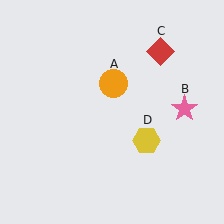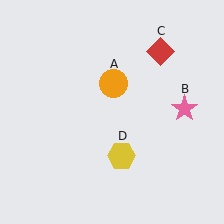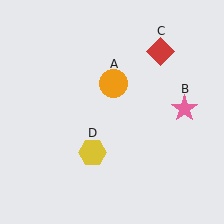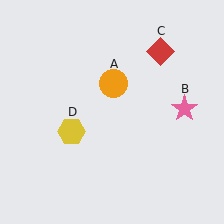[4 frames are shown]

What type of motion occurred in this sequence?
The yellow hexagon (object D) rotated clockwise around the center of the scene.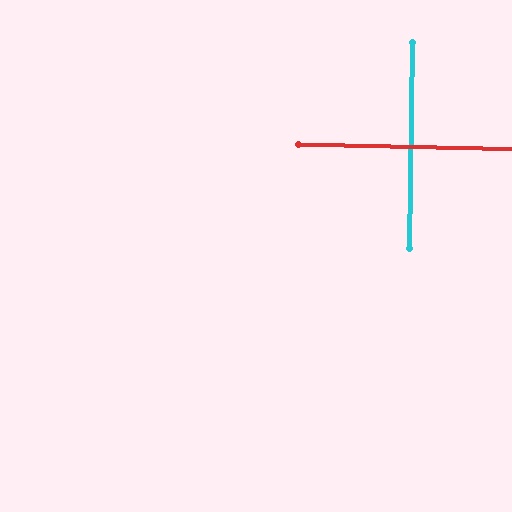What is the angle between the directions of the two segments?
Approximately 90 degrees.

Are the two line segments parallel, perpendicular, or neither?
Perpendicular — they meet at approximately 90°.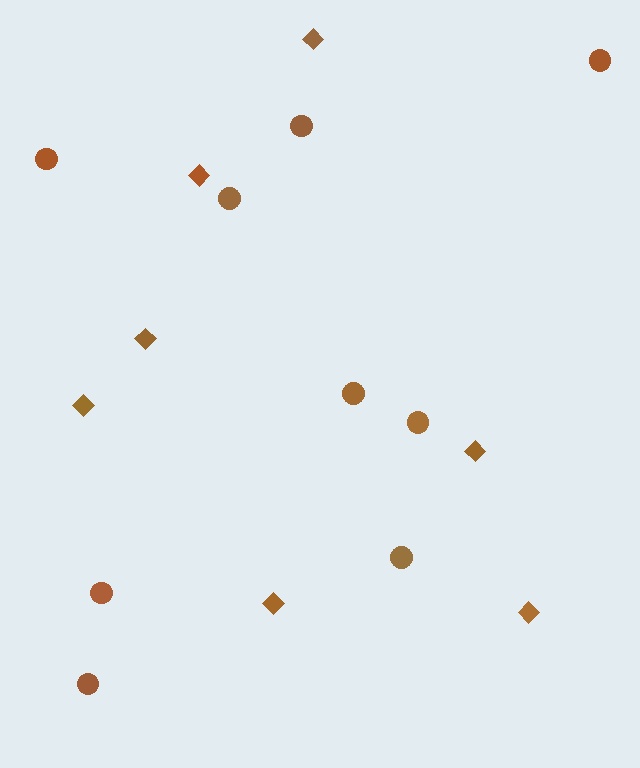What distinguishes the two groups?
There are 2 groups: one group of diamonds (7) and one group of circles (9).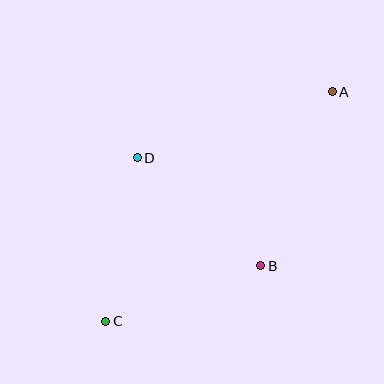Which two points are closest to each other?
Points B and D are closest to each other.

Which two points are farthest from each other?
Points A and C are farthest from each other.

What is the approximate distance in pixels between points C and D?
The distance between C and D is approximately 166 pixels.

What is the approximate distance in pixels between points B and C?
The distance between B and C is approximately 164 pixels.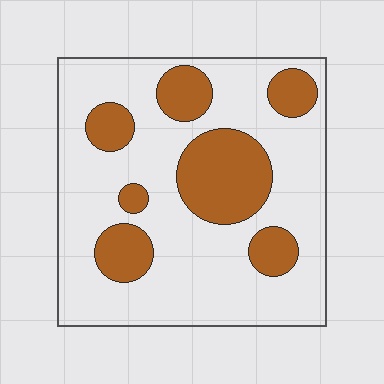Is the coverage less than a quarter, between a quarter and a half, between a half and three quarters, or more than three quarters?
Between a quarter and a half.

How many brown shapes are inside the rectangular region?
7.